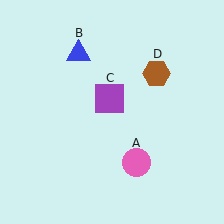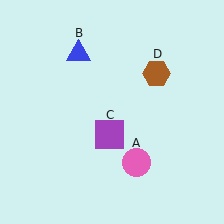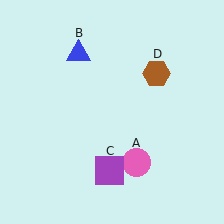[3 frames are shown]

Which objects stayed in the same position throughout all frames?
Pink circle (object A) and blue triangle (object B) and brown hexagon (object D) remained stationary.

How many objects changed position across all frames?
1 object changed position: purple square (object C).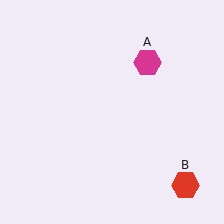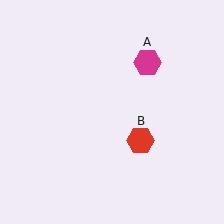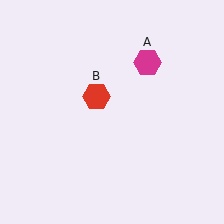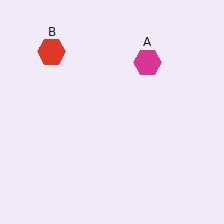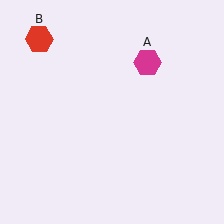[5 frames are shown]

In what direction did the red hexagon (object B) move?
The red hexagon (object B) moved up and to the left.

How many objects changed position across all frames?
1 object changed position: red hexagon (object B).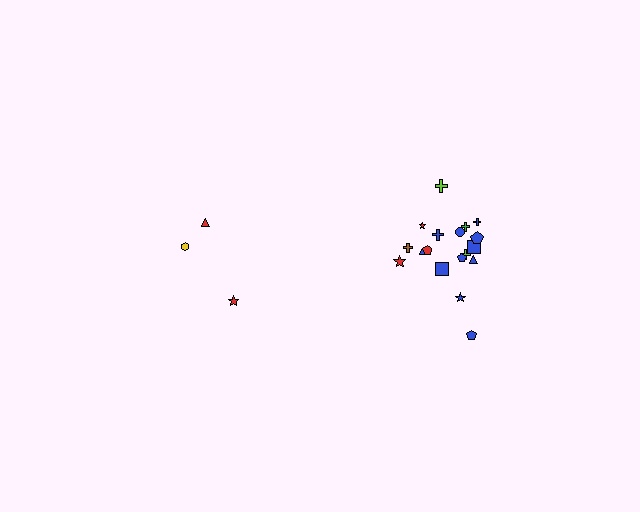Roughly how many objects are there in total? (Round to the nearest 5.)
Roughly 20 objects in total.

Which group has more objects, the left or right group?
The right group.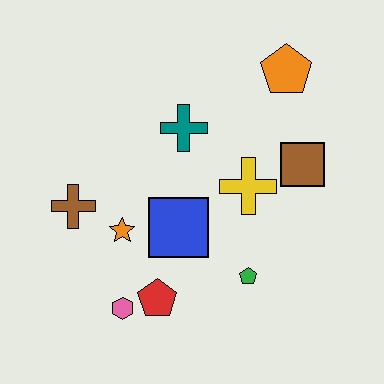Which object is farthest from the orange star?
The orange pentagon is farthest from the orange star.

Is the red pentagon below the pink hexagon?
No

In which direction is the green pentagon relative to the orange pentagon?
The green pentagon is below the orange pentagon.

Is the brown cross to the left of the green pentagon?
Yes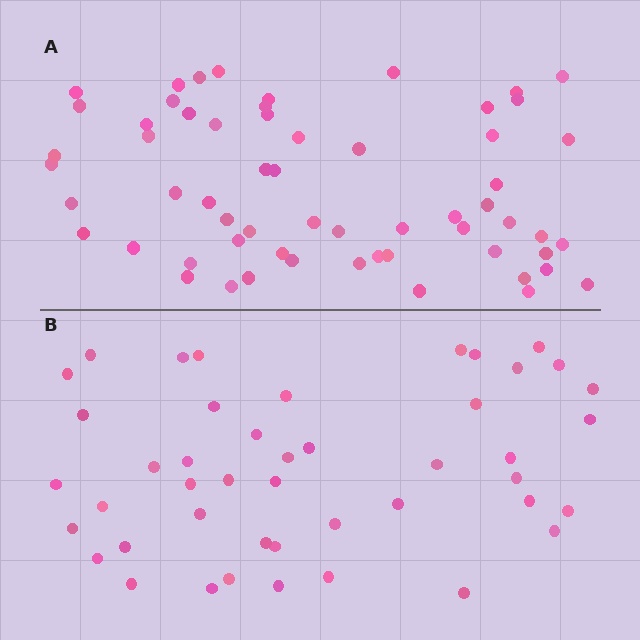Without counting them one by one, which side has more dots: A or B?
Region A (the top region) has more dots.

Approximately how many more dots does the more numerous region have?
Region A has approximately 15 more dots than region B.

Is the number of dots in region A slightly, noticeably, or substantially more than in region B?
Region A has noticeably more, but not dramatically so. The ratio is roughly 1.3 to 1.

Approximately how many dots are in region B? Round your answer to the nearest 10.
About 40 dots. (The exact count is 45, which rounds to 40.)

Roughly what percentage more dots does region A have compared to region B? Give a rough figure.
About 35% more.